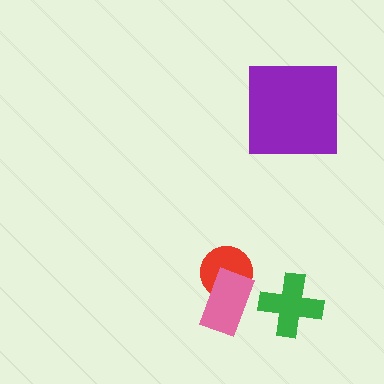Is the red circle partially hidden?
Yes, it is partially covered by another shape.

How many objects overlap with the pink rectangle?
1 object overlaps with the pink rectangle.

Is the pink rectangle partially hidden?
No, no other shape covers it.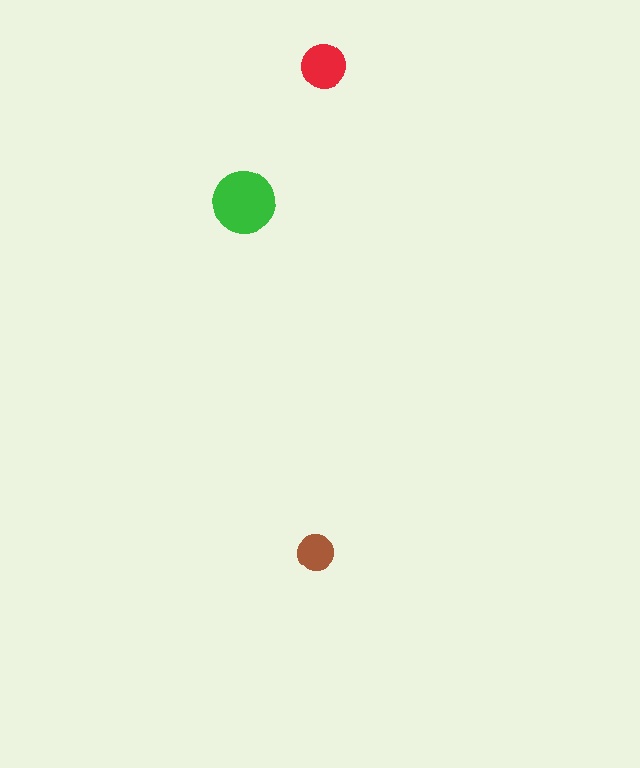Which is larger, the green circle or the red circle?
The green one.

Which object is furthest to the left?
The green circle is leftmost.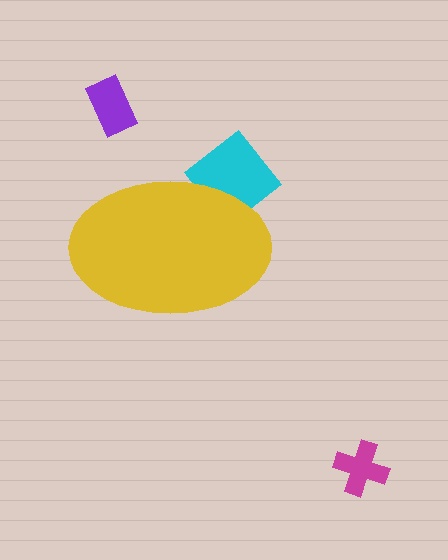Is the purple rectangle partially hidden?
No, the purple rectangle is fully visible.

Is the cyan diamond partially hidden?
Yes, the cyan diamond is partially hidden behind the yellow ellipse.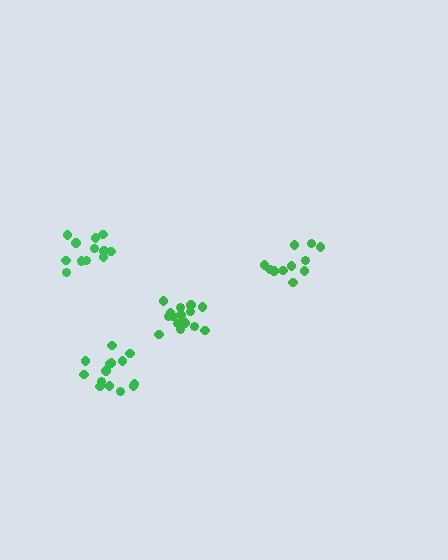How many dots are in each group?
Group 1: 17 dots, Group 2: 14 dots, Group 3: 11 dots, Group 4: 13 dots (55 total).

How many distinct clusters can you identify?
There are 4 distinct clusters.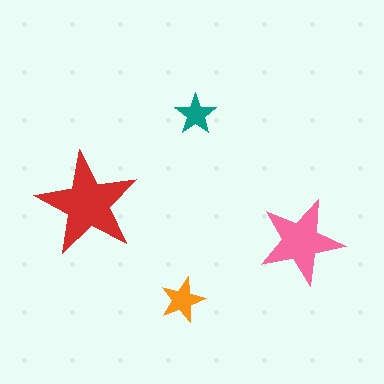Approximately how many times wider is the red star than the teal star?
About 2.5 times wider.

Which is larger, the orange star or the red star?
The red one.